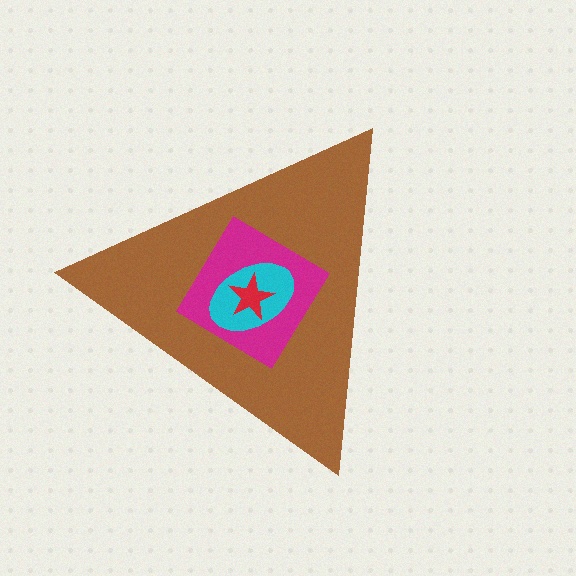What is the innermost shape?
The red star.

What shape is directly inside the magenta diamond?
The cyan ellipse.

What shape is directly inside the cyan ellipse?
The red star.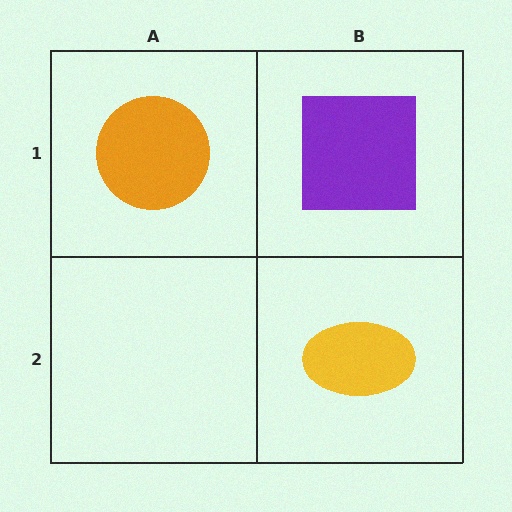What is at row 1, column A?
An orange circle.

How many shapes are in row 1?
2 shapes.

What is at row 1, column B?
A purple square.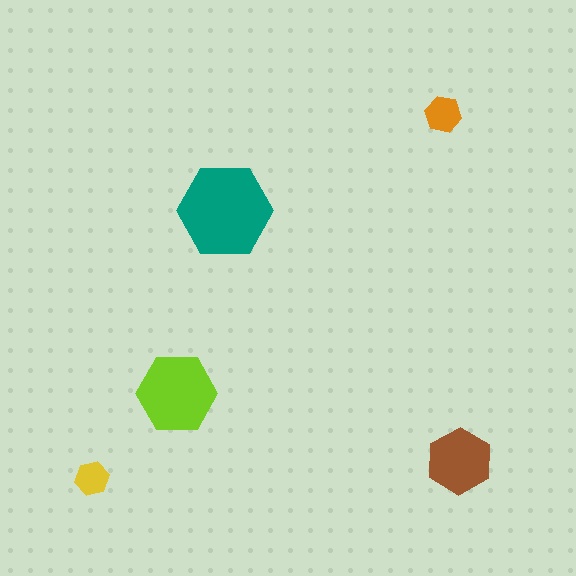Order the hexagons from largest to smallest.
the teal one, the lime one, the brown one, the orange one, the yellow one.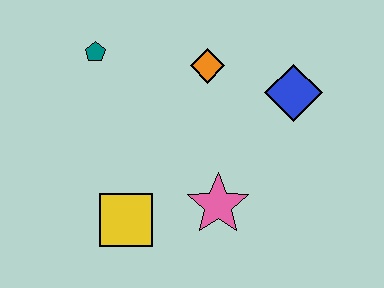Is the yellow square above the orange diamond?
No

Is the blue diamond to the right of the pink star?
Yes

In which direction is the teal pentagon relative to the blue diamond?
The teal pentagon is to the left of the blue diamond.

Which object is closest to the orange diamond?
The blue diamond is closest to the orange diamond.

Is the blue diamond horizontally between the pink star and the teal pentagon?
No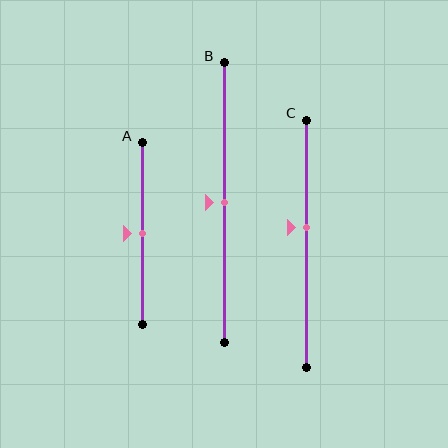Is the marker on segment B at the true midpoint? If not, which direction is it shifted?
Yes, the marker on segment B is at the true midpoint.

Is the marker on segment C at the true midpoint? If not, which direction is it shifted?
No, the marker on segment C is shifted upward by about 7% of the segment length.